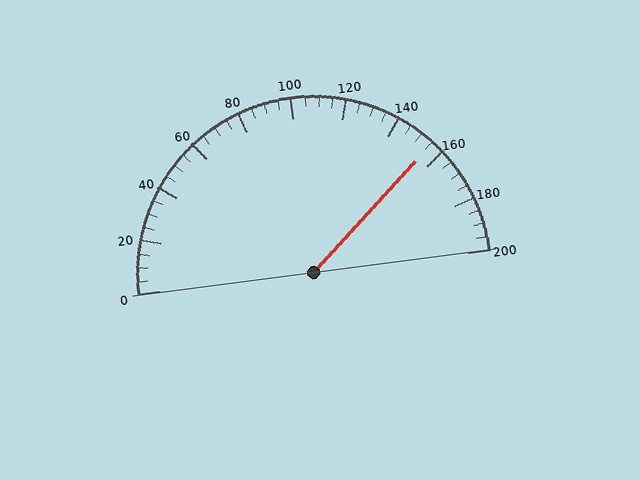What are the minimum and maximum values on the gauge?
The gauge ranges from 0 to 200.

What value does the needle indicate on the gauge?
The needle indicates approximately 155.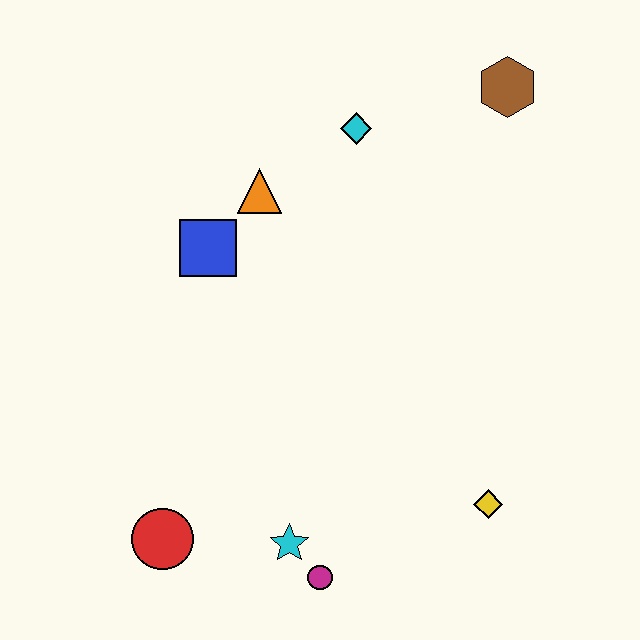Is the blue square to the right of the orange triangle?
No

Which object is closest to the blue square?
The orange triangle is closest to the blue square.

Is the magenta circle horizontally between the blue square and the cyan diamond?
Yes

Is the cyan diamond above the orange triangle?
Yes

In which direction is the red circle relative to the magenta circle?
The red circle is to the left of the magenta circle.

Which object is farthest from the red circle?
The brown hexagon is farthest from the red circle.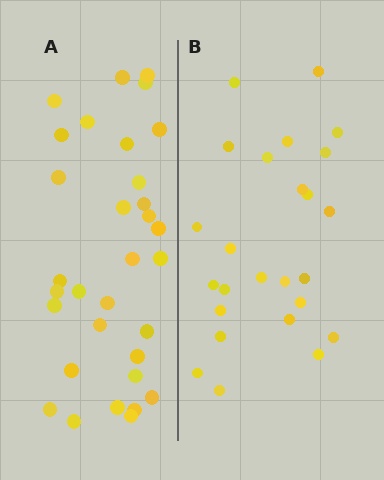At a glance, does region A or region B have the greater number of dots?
Region A (the left region) has more dots.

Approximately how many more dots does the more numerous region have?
Region A has roughly 8 or so more dots than region B.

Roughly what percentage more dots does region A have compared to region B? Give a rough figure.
About 30% more.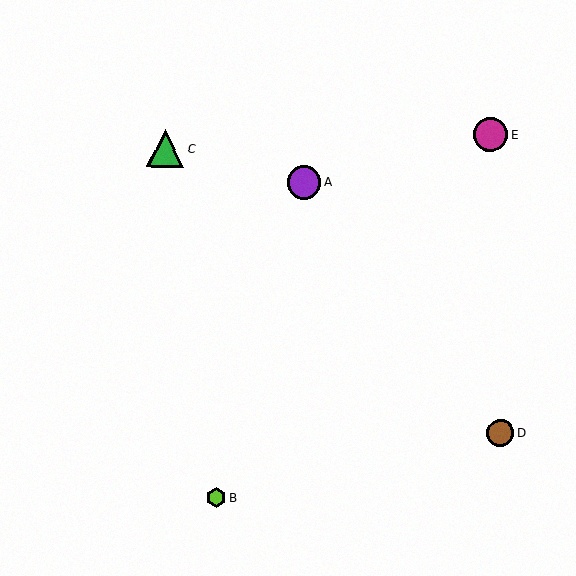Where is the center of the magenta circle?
The center of the magenta circle is at (490, 134).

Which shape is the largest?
The green triangle (labeled C) is the largest.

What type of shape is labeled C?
Shape C is a green triangle.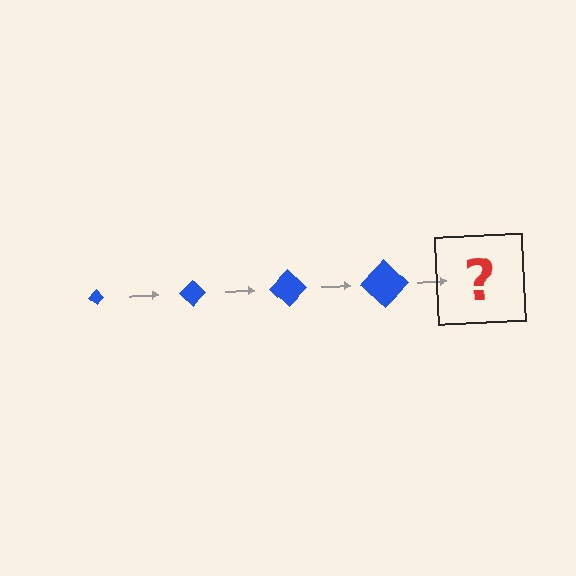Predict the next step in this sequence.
The next step is a blue diamond, larger than the previous one.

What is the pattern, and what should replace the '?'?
The pattern is that the diamond gets progressively larger each step. The '?' should be a blue diamond, larger than the previous one.